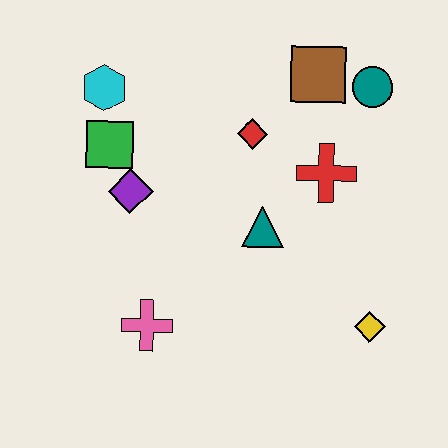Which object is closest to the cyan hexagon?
The green square is closest to the cyan hexagon.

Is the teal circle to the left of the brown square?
No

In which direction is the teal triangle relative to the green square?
The teal triangle is to the right of the green square.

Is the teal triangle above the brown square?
No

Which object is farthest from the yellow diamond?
The cyan hexagon is farthest from the yellow diamond.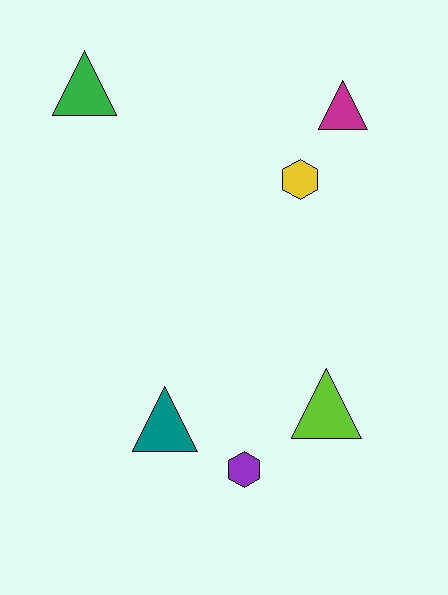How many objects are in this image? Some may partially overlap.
There are 6 objects.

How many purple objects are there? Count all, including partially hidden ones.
There is 1 purple object.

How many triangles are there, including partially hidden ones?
There are 4 triangles.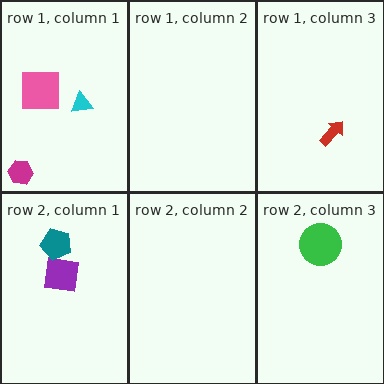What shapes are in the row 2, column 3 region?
The green circle.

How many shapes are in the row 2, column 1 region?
2.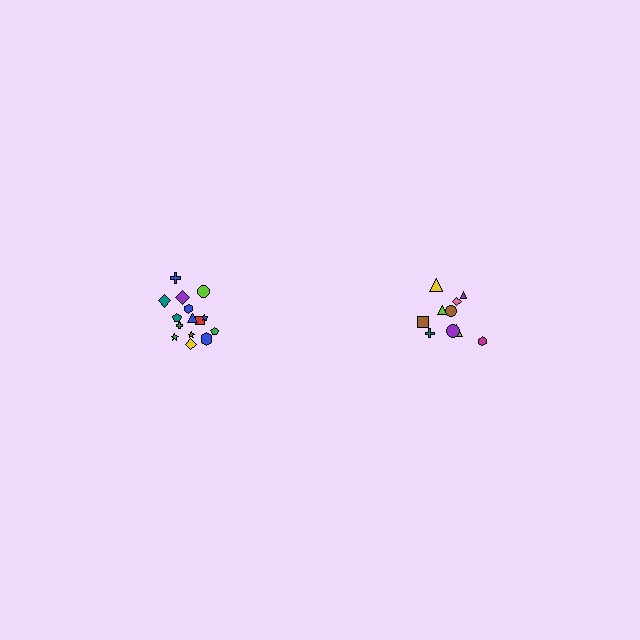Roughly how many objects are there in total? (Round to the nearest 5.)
Roughly 25 objects in total.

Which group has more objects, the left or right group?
The left group.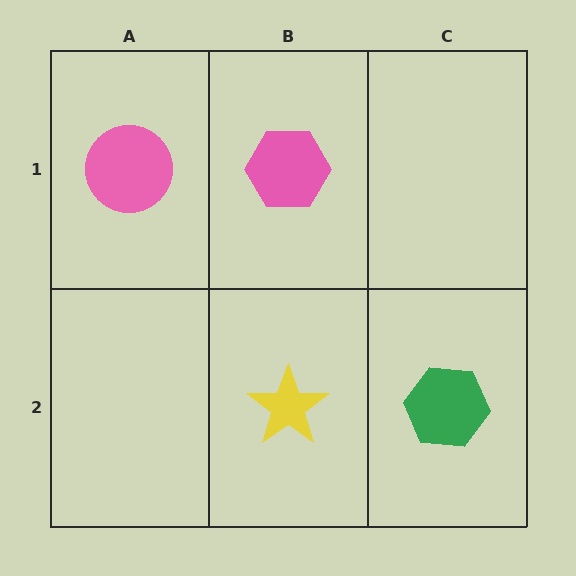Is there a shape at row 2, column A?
No, that cell is empty.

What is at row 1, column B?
A pink hexagon.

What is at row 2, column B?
A yellow star.